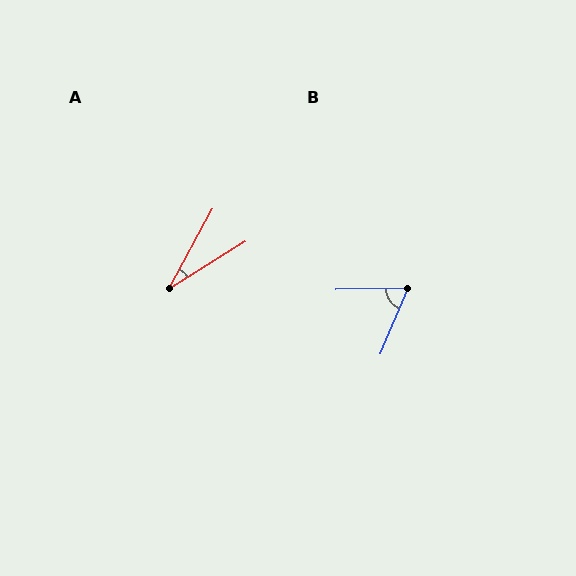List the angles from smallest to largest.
A (30°), B (67°).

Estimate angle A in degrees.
Approximately 30 degrees.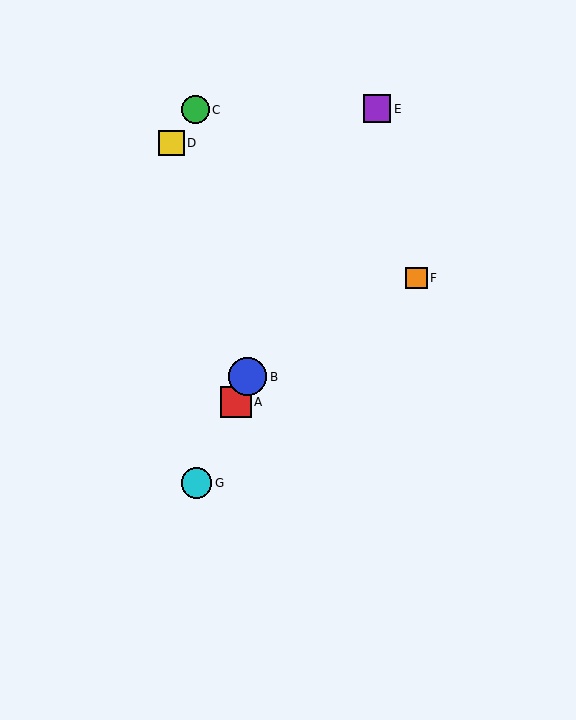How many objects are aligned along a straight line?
4 objects (A, B, E, G) are aligned along a straight line.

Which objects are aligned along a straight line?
Objects A, B, E, G are aligned along a straight line.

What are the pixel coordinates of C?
Object C is at (195, 110).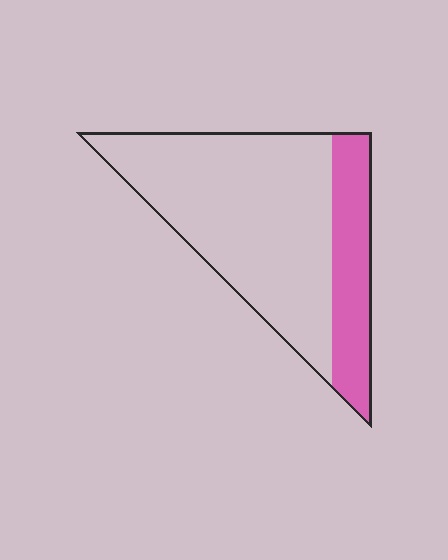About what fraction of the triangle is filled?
About one quarter (1/4).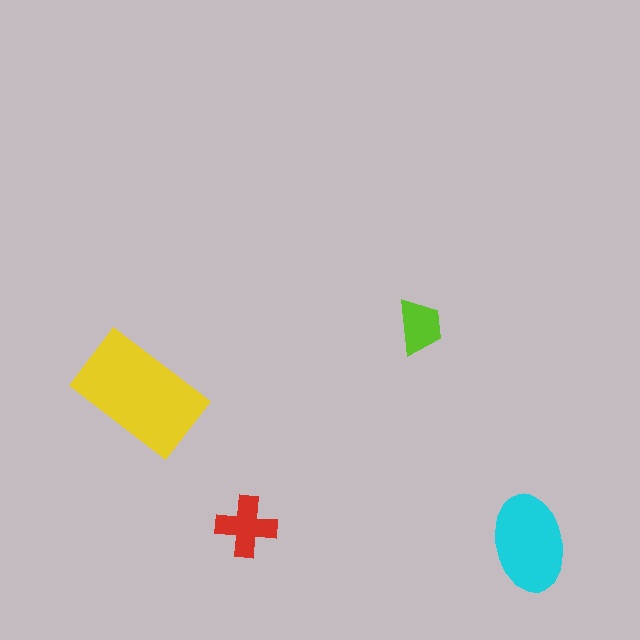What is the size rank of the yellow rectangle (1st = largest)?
1st.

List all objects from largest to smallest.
The yellow rectangle, the cyan ellipse, the red cross, the lime trapezoid.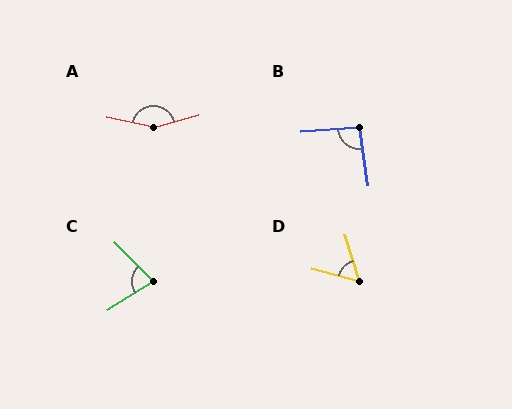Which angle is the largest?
A, at approximately 152 degrees.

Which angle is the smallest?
D, at approximately 57 degrees.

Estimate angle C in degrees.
Approximately 77 degrees.